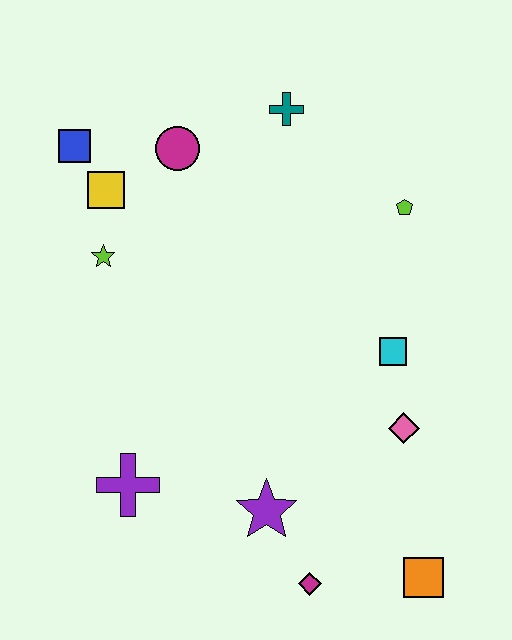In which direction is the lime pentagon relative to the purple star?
The lime pentagon is above the purple star.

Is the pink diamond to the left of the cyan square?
No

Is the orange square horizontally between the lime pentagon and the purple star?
No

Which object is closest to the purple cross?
The purple star is closest to the purple cross.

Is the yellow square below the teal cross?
Yes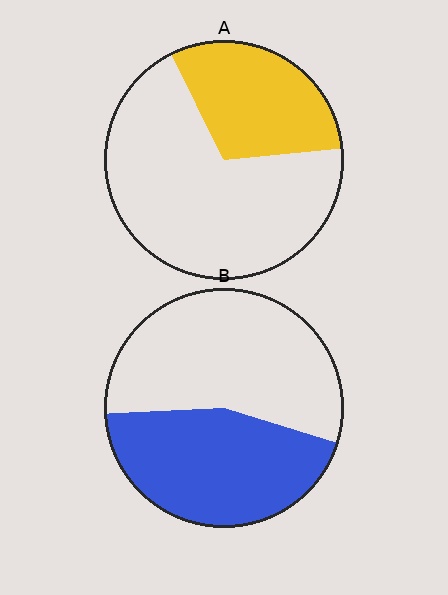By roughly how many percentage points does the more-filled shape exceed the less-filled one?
By roughly 15 percentage points (B over A).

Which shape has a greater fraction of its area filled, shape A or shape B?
Shape B.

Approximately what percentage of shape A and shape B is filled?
A is approximately 30% and B is approximately 45%.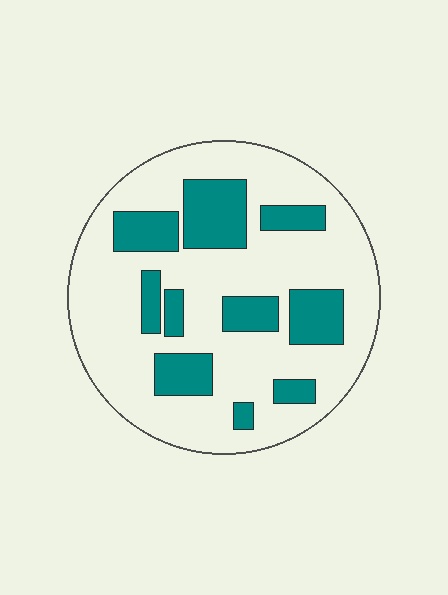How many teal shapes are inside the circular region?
10.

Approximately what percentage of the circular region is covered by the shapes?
Approximately 25%.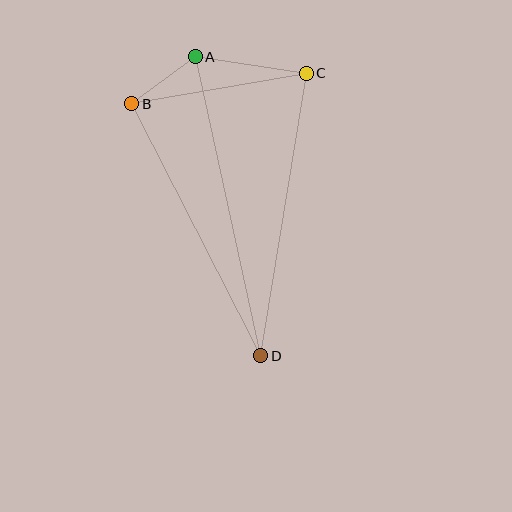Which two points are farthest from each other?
Points A and D are farthest from each other.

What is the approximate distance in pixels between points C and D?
The distance between C and D is approximately 286 pixels.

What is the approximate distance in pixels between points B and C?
The distance between B and C is approximately 177 pixels.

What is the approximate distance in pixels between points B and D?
The distance between B and D is approximately 283 pixels.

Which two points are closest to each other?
Points A and B are closest to each other.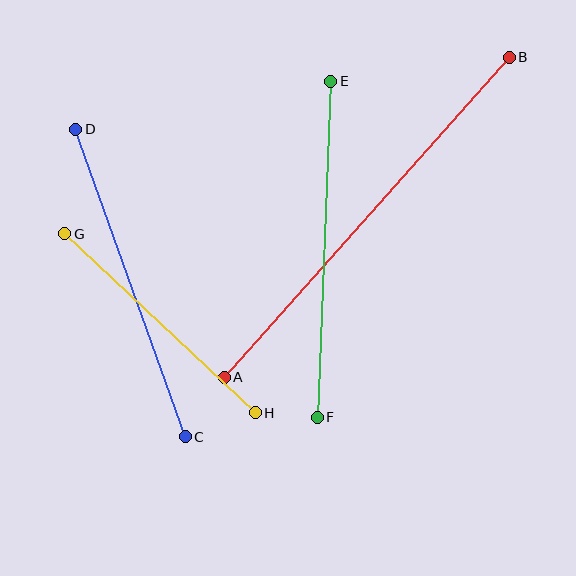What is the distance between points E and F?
The distance is approximately 336 pixels.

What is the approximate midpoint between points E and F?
The midpoint is at approximately (324, 249) pixels.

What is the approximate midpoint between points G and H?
The midpoint is at approximately (160, 323) pixels.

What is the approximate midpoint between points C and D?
The midpoint is at approximately (131, 283) pixels.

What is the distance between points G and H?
The distance is approximately 261 pixels.